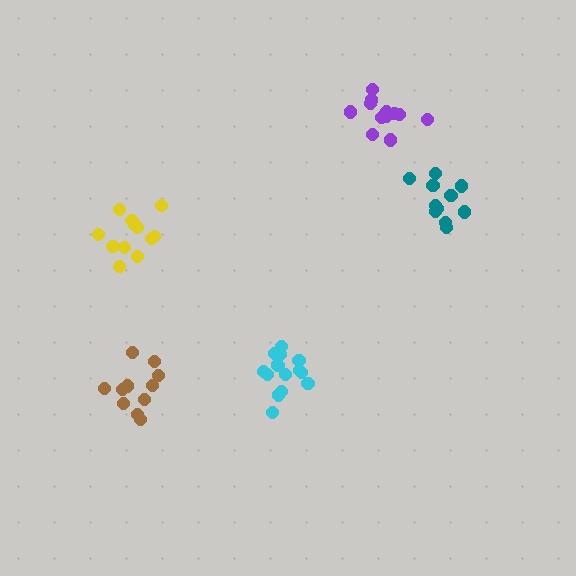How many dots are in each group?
Group 1: 11 dots, Group 2: 15 dots, Group 3: 12 dots, Group 4: 13 dots, Group 5: 12 dots (63 total).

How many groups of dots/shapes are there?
There are 5 groups.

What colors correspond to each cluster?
The clusters are colored: teal, cyan, brown, purple, yellow.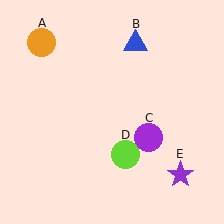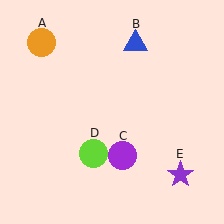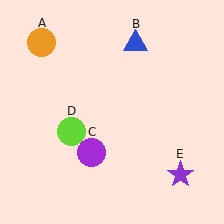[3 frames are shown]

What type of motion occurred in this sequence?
The purple circle (object C), lime circle (object D) rotated clockwise around the center of the scene.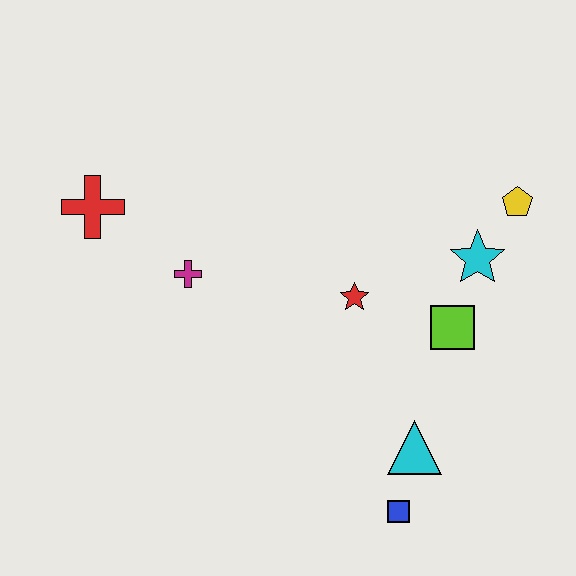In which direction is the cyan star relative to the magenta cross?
The cyan star is to the right of the magenta cross.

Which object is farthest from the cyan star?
The red cross is farthest from the cyan star.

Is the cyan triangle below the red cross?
Yes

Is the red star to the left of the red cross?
No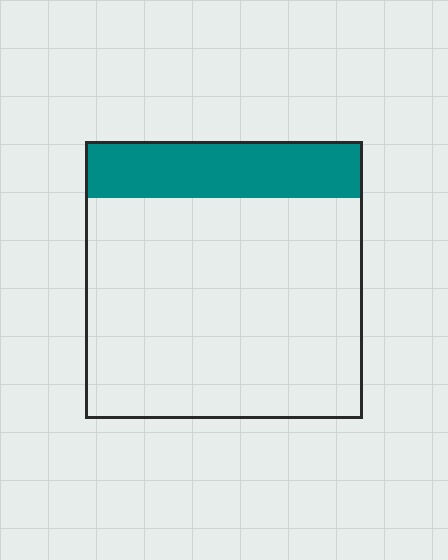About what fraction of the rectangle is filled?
About one fifth (1/5).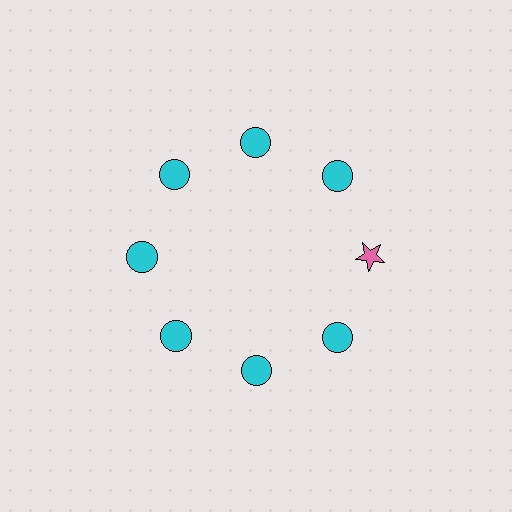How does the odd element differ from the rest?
It differs in both color (pink instead of cyan) and shape (star instead of circle).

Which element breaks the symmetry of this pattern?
The pink star at roughly the 3 o'clock position breaks the symmetry. All other shapes are cyan circles.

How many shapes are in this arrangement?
There are 8 shapes arranged in a ring pattern.